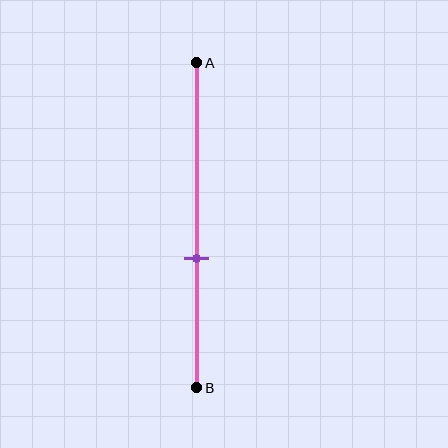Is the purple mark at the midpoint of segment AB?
No, the mark is at about 60% from A, not at the 50% midpoint.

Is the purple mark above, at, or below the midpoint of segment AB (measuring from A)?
The purple mark is below the midpoint of segment AB.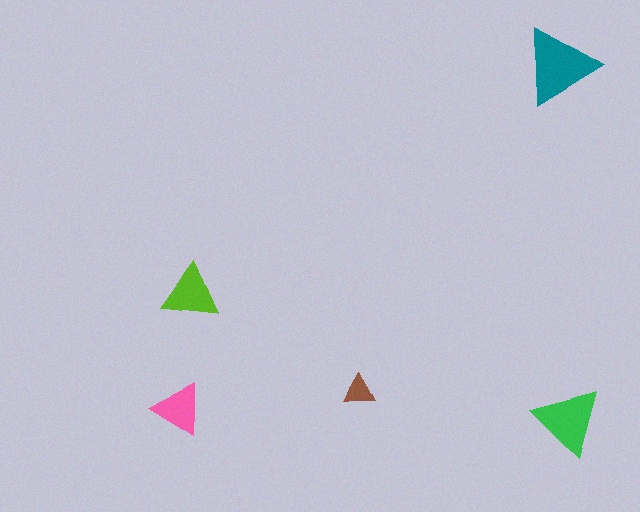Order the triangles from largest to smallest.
the teal one, the green one, the lime one, the pink one, the brown one.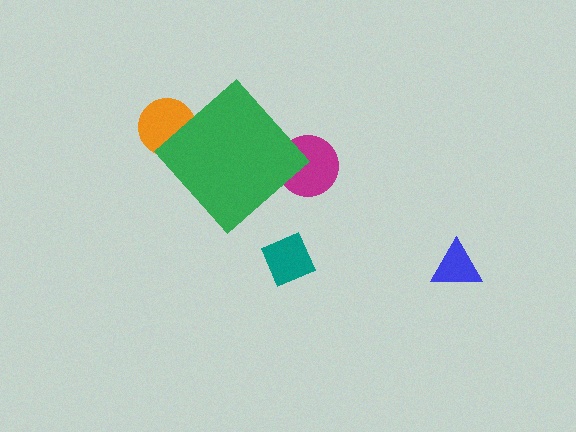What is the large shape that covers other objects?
A green diamond.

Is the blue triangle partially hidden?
No, the blue triangle is fully visible.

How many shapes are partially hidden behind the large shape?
2 shapes are partially hidden.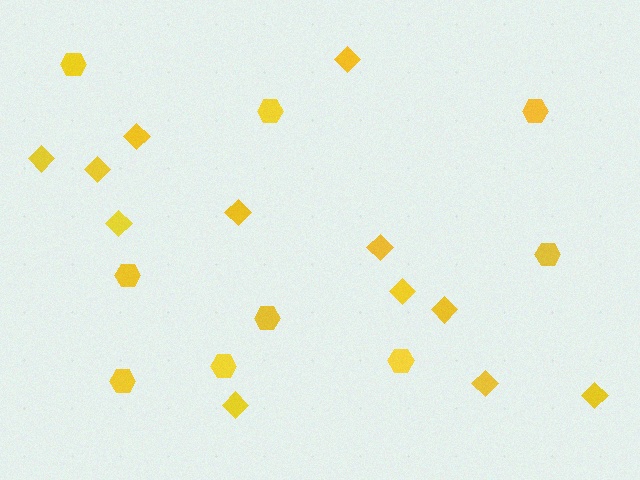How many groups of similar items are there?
There are 2 groups: one group of diamonds (12) and one group of hexagons (9).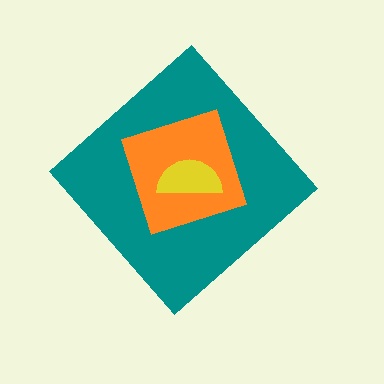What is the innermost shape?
The yellow semicircle.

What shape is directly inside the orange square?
The yellow semicircle.